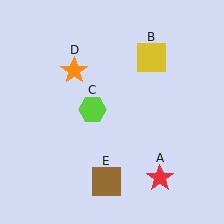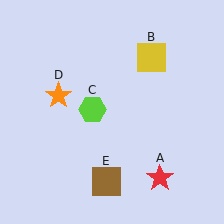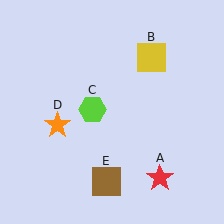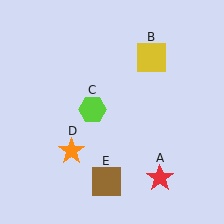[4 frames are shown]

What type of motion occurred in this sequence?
The orange star (object D) rotated counterclockwise around the center of the scene.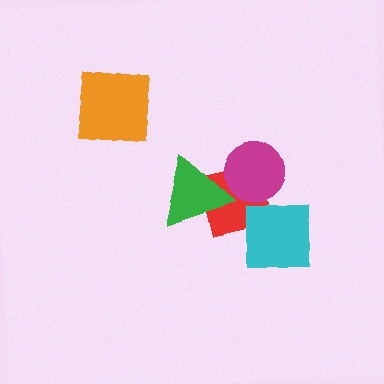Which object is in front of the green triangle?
The magenta circle is in front of the green triangle.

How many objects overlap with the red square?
2 objects overlap with the red square.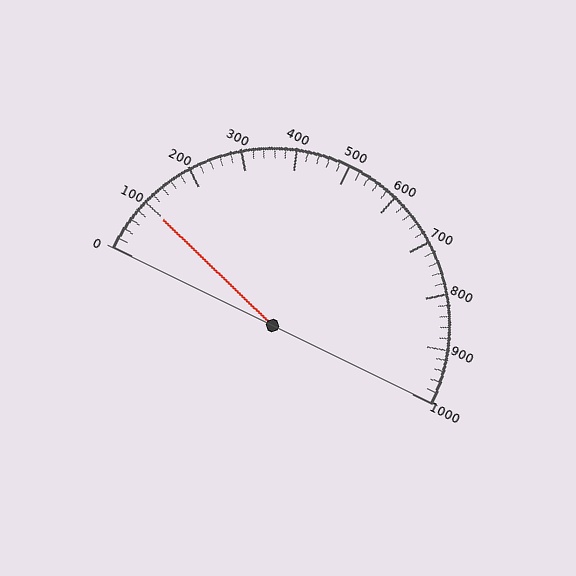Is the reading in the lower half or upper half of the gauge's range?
The reading is in the lower half of the range (0 to 1000).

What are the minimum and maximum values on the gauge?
The gauge ranges from 0 to 1000.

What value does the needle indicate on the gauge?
The needle indicates approximately 100.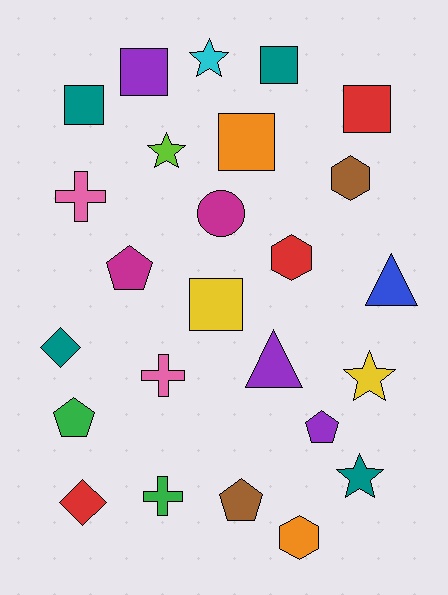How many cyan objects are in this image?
There is 1 cyan object.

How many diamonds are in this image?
There are 2 diamonds.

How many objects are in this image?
There are 25 objects.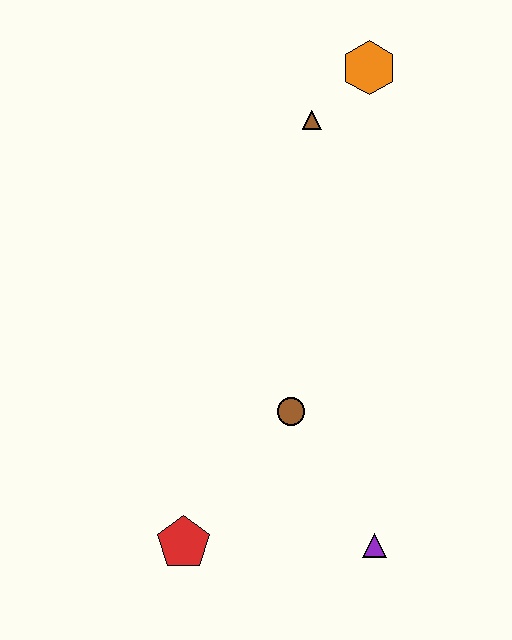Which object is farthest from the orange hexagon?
The red pentagon is farthest from the orange hexagon.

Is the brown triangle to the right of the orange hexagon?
No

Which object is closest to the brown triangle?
The orange hexagon is closest to the brown triangle.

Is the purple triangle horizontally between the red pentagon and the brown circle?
No